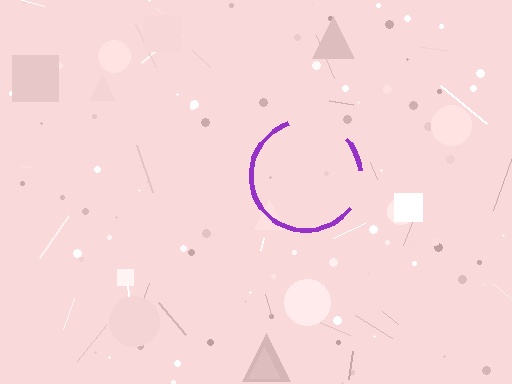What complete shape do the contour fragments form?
The contour fragments form a circle.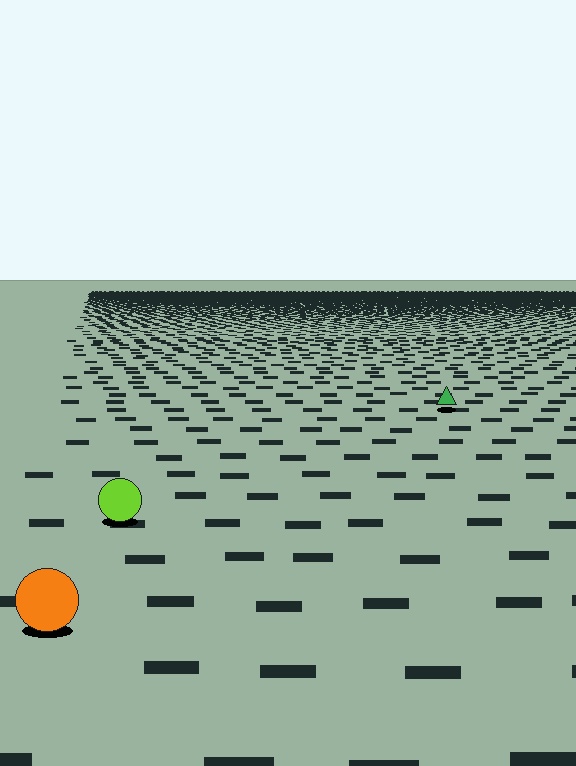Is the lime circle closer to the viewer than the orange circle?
No. The orange circle is closer — you can tell from the texture gradient: the ground texture is coarser near it.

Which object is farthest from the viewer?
The green triangle is farthest from the viewer. It appears smaller and the ground texture around it is denser.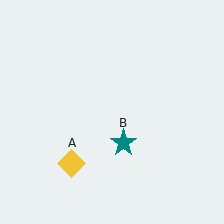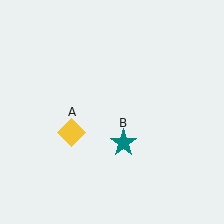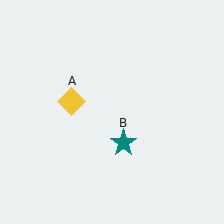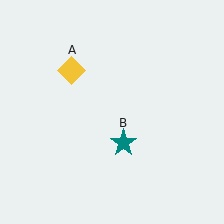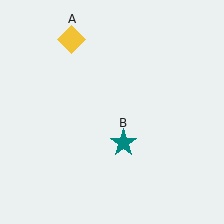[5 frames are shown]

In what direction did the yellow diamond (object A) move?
The yellow diamond (object A) moved up.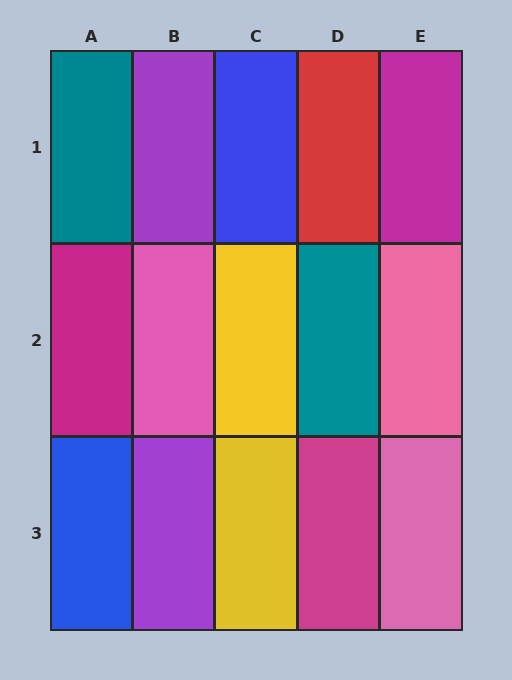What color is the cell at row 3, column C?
Yellow.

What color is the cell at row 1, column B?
Purple.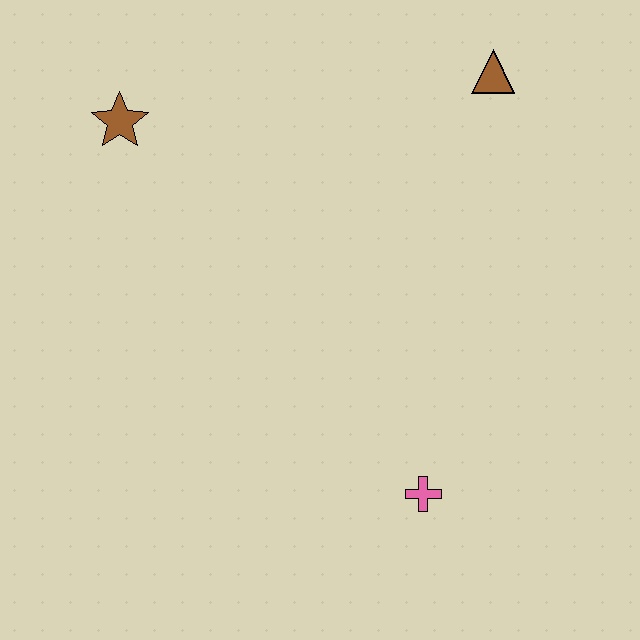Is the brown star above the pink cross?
Yes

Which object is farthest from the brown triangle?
The pink cross is farthest from the brown triangle.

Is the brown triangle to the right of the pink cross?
Yes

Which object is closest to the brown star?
The brown triangle is closest to the brown star.